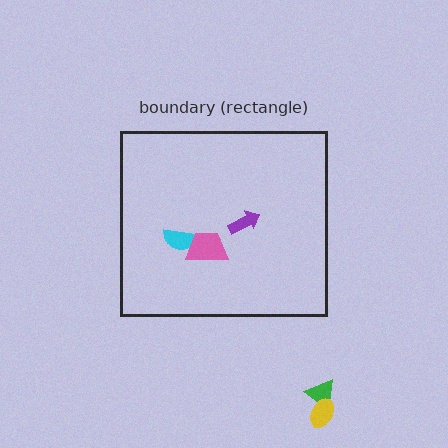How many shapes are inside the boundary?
3 inside, 2 outside.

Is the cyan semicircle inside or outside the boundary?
Inside.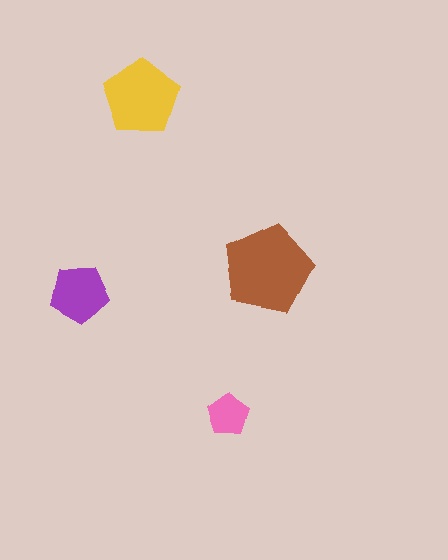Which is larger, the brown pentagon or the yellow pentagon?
The brown one.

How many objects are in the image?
There are 4 objects in the image.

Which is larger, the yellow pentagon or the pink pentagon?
The yellow one.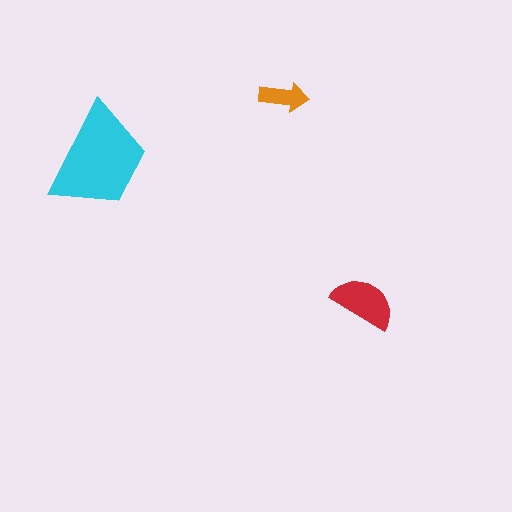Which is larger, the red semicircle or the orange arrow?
The red semicircle.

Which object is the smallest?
The orange arrow.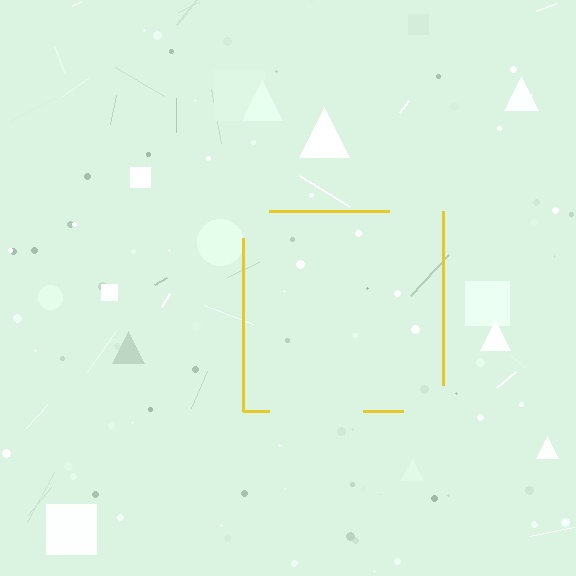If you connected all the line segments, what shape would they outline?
They would outline a square.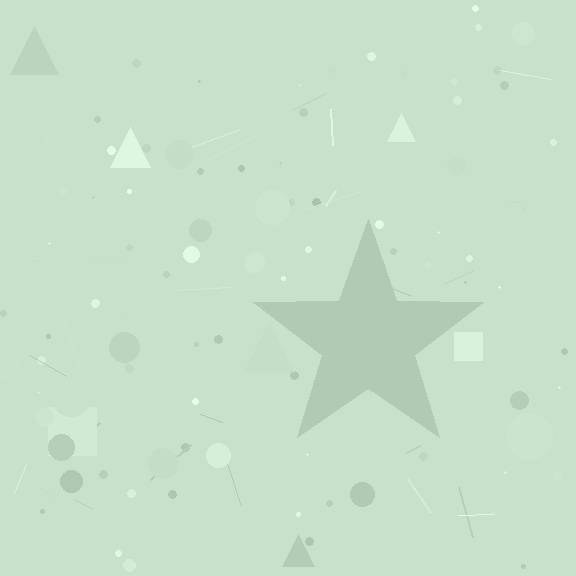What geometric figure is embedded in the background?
A star is embedded in the background.